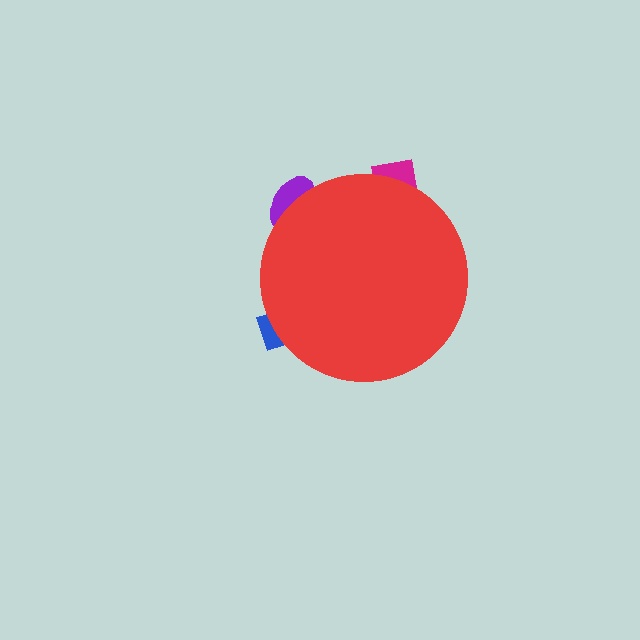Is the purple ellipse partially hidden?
Yes, the purple ellipse is partially hidden behind the red circle.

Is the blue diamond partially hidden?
Yes, the blue diamond is partially hidden behind the red circle.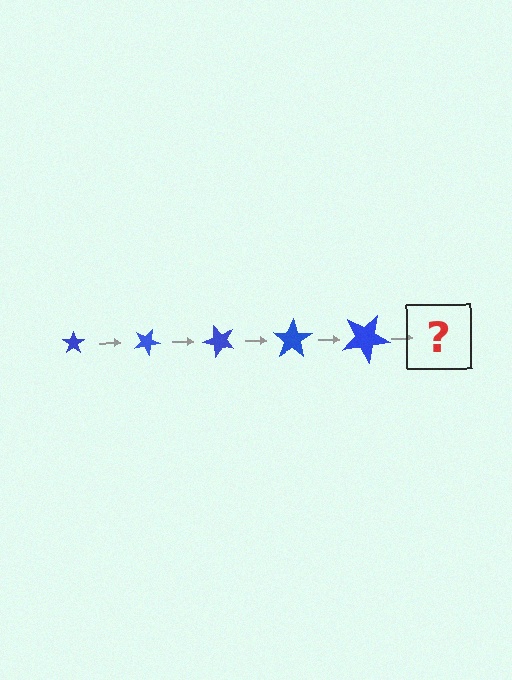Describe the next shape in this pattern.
It should be a star, larger than the previous one and rotated 125 degrees from the start.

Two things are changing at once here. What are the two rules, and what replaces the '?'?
The two rules are that the star grows larger each step and it rotates 25 degrees each step. The '?' should be a star, larger than the previous one and rotated 125 degrees from the start.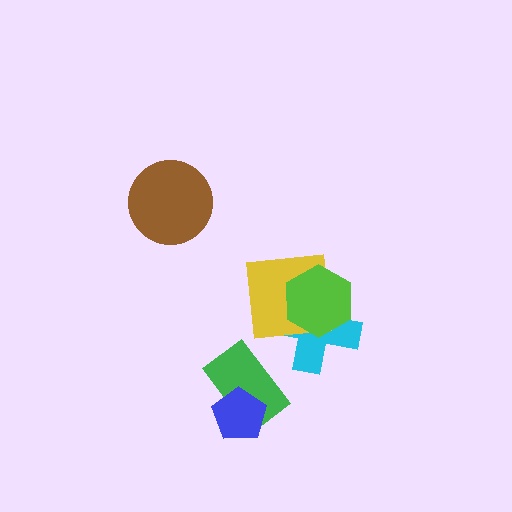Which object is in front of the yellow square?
The lime hexagon is in front of the yellow square.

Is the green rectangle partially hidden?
Yes, it is partially covered by another shape.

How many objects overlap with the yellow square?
2 objects overlap with the yellow square.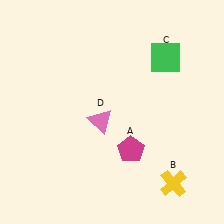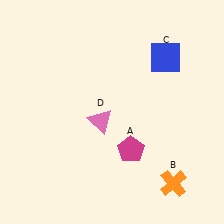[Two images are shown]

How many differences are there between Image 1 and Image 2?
There are 2 differences between the two images.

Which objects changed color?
B changed from yellow to orange. C changed from green to blue.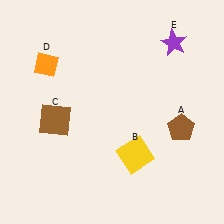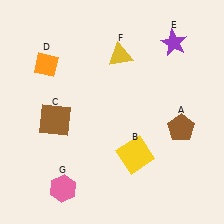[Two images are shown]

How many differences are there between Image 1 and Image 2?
There are 2 differences between the two images.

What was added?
A yellow triangle (F), a pink hexagon (G) were added in Image 2.